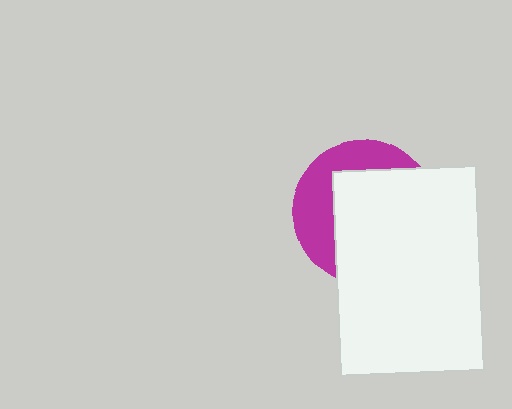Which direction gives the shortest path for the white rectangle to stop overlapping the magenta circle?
Moving toward the lower-right gives the shortest separation.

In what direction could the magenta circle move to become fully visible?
The magenta circle could move toward the upper-left. That would shift it out from behind the white rectangle entirely.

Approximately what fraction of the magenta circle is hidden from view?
Roughly 64% of the magenta circle is hidden behind the white rectangle.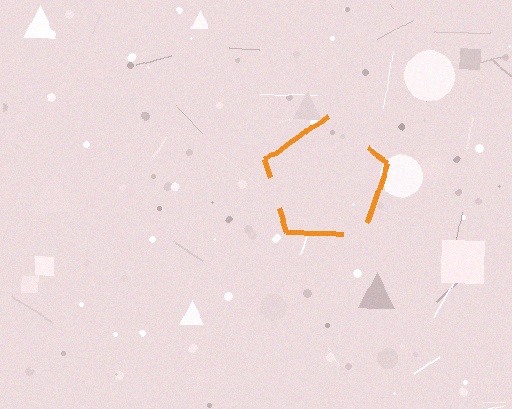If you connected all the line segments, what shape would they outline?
They would outline a pentagon.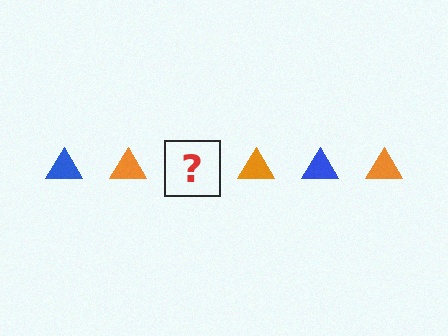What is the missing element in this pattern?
The missing element is a blue triangle.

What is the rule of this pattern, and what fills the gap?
The rule is that the pattern cycles through blue, orange triangles. The gap should be filled with a blue triangle.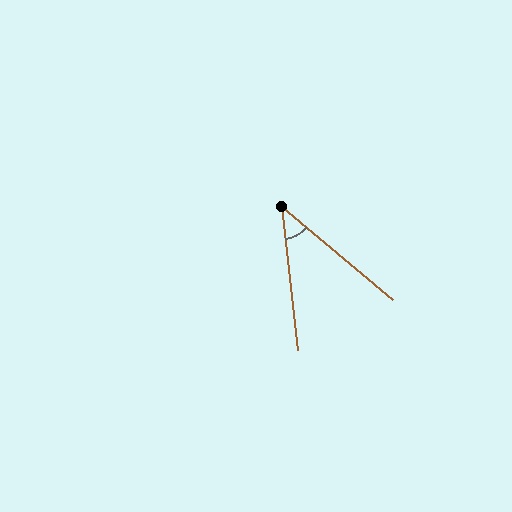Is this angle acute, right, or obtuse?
It is acute.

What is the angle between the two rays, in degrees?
Approximately 44 degrees.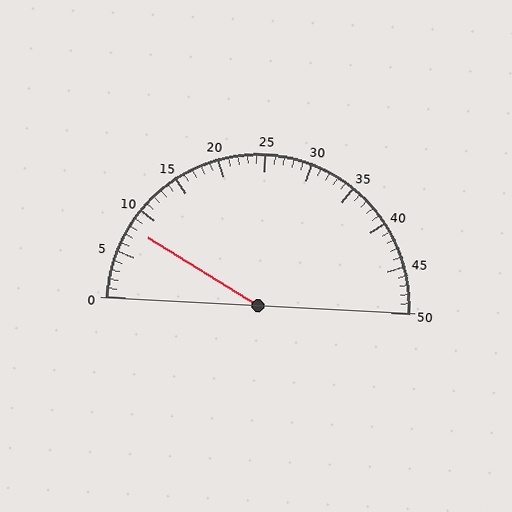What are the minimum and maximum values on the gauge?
The gauge ranges from 0 to 50.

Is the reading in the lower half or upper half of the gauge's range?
The reading is in the lower half of the range (0 to 50).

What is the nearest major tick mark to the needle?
The nearest major tick mark is 10.